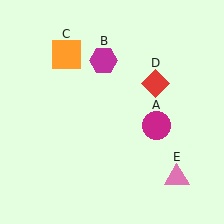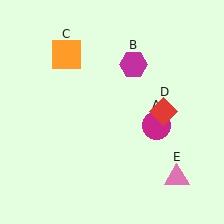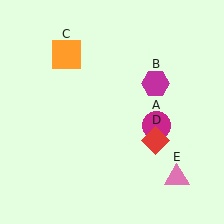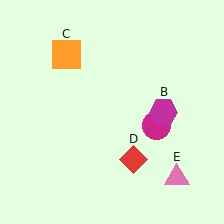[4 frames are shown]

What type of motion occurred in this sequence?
The magenta hexagon (object B), red diamond (object D) rotated clockwise around the center of the scene.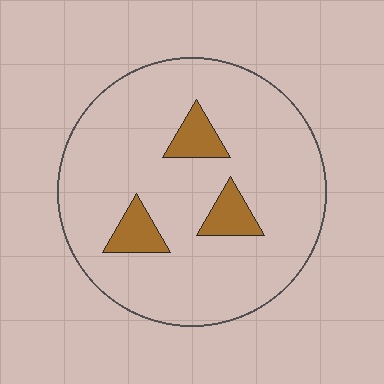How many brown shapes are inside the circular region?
3.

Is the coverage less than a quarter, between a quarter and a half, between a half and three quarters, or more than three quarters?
Less than a quarter.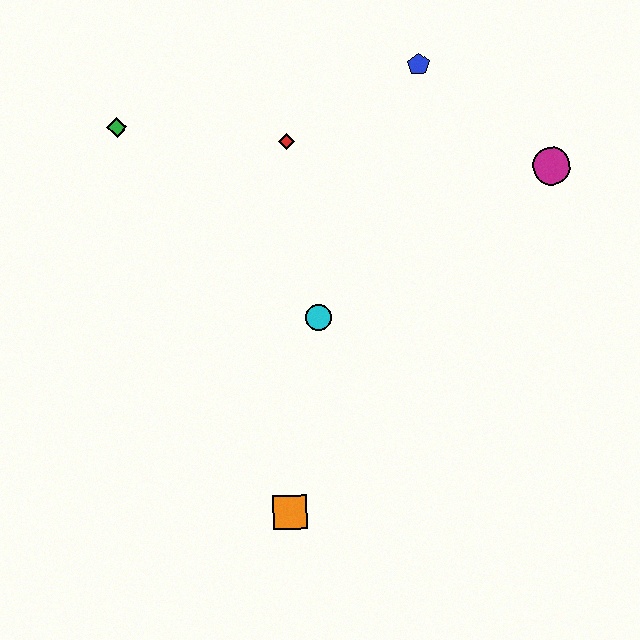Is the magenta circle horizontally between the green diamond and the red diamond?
No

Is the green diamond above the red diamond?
Yes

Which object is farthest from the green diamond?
The magenta circle is farthest from the green diamond.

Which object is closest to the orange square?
The cyan circle is closest to the orange square.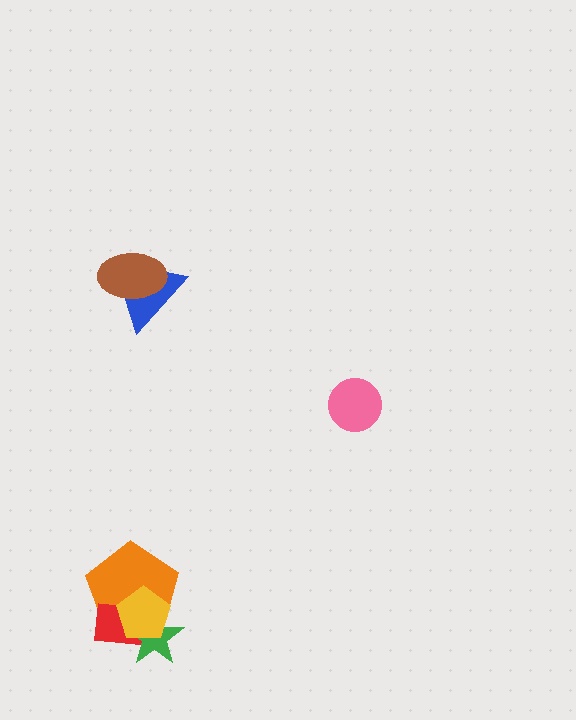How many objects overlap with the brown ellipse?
1 object overlaps with the brown ellipse.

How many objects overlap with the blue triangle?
1 object overlaps with the blue triangle.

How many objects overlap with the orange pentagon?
3 objects overlap with the orange pentagon.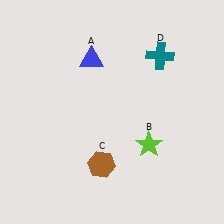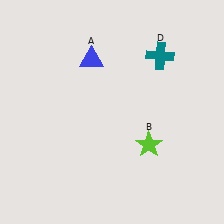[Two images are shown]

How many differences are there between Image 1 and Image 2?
There is 1 difference between the two images.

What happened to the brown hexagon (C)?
The brown hexagon (C) was removed in Image 2. It was in the bottom-left area of Image 1.